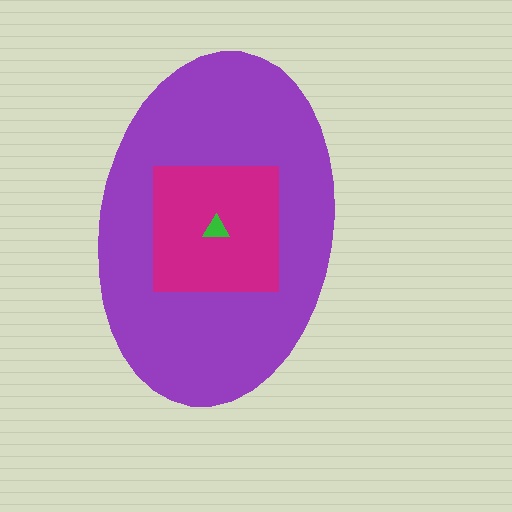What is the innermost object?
The green triangle.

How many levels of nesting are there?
3.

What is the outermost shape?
The purple ellipse.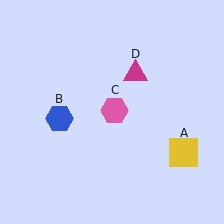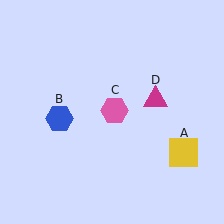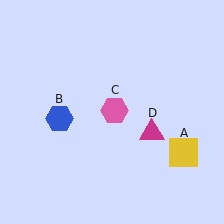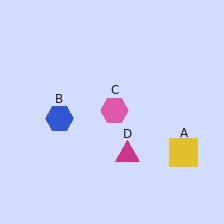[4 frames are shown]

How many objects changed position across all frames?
1 object changed position: magenta triangle (object D).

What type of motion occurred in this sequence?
The magenta triangle (object D) rotated clockwise around the center of the scene.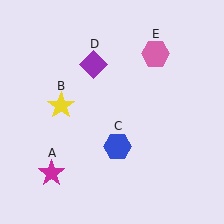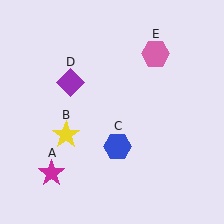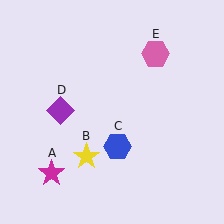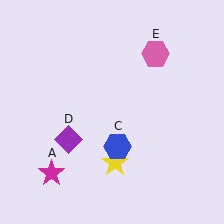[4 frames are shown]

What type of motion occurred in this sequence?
The yellow star (object B), purple diamond (object D) rotated counterclockwise around the center of the scene.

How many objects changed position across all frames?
2 objects changed position: yellow star (object B), purple diamond (object D).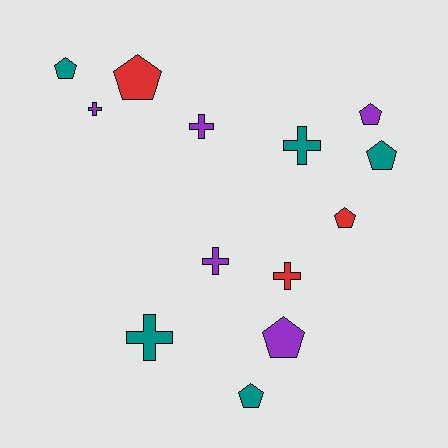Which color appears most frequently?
Purple, with 5 objects.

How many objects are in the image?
There are 13 objects.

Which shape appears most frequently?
Pentagon, with 7 objects.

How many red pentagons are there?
There are 2 red pentagons.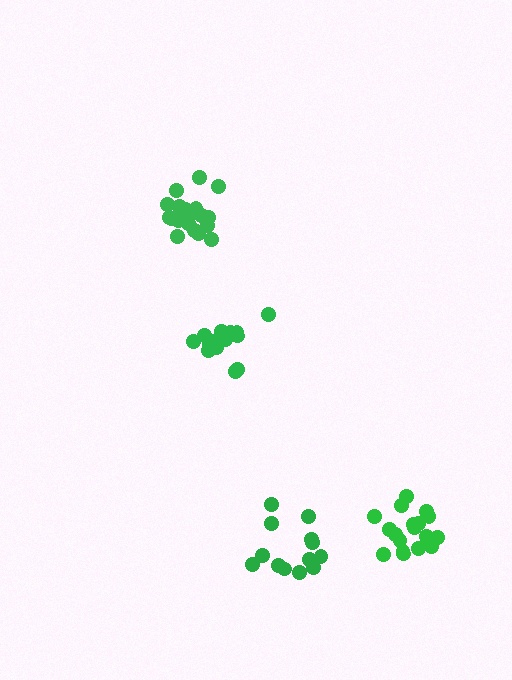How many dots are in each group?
Group 1: 16 dots, Group 2: 19 dots, Group 3: 13 dots, Group 4: 19 dots (67 total).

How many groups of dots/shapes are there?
There are 4 groups.